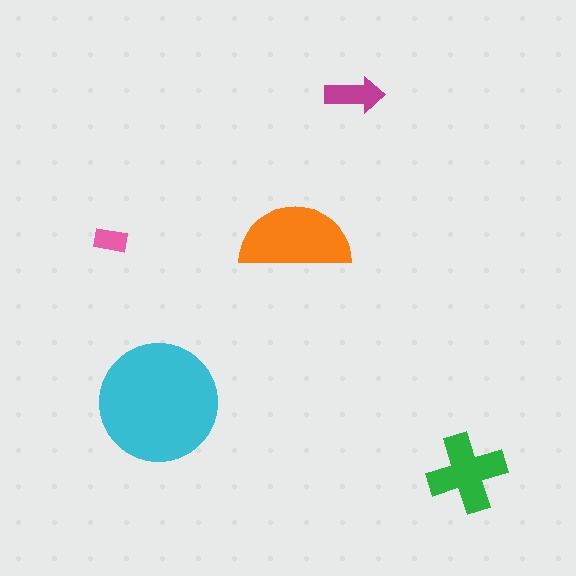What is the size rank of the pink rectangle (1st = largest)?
5th.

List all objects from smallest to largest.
The pink rectangle, the magenta arrow, the green cross, the orange semicircle, the cyan circle.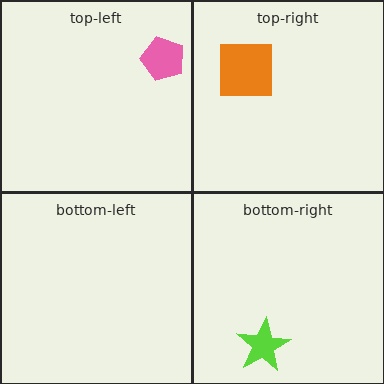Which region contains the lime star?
The bottom-right region.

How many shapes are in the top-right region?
1.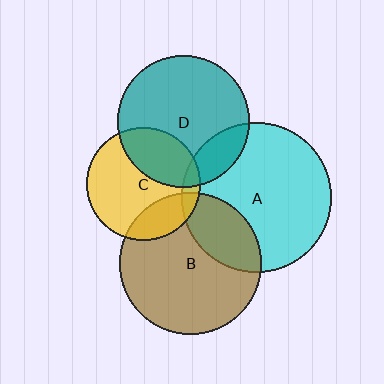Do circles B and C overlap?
Yes.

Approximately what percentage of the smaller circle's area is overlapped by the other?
Approximately 20%.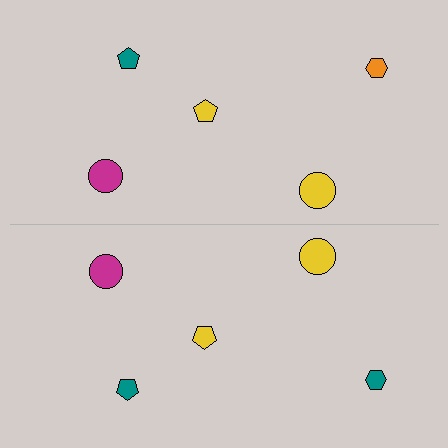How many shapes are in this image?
There are 10 shapes in this image.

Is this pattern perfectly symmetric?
No, the pattern is not perfectly symmetric. The teal hexagon on the bottom side breaks the symmetry — its mirror counterpart is orange.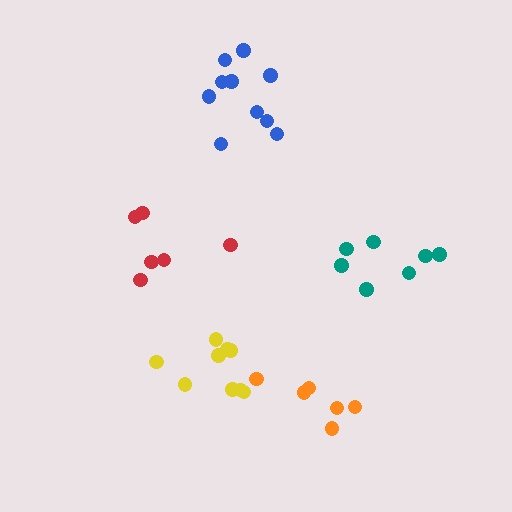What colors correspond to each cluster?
The clusters are colored: blue, orange, red, yellow, teal.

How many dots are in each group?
Group 1: 10 dots, Group 2: 6 dots, Group 3: 6 dots, Group 4: 9 dots, Group 5: 7 dots (38 total).